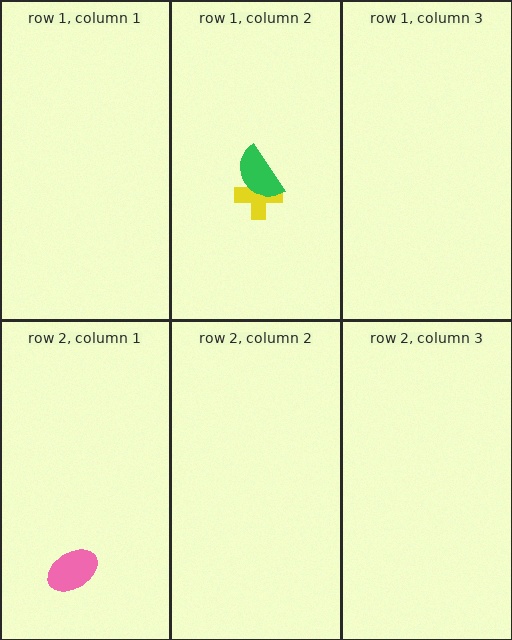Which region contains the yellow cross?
The row 1, column 2 region.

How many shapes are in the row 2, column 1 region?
1.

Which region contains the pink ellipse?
The row 2, column 1 region.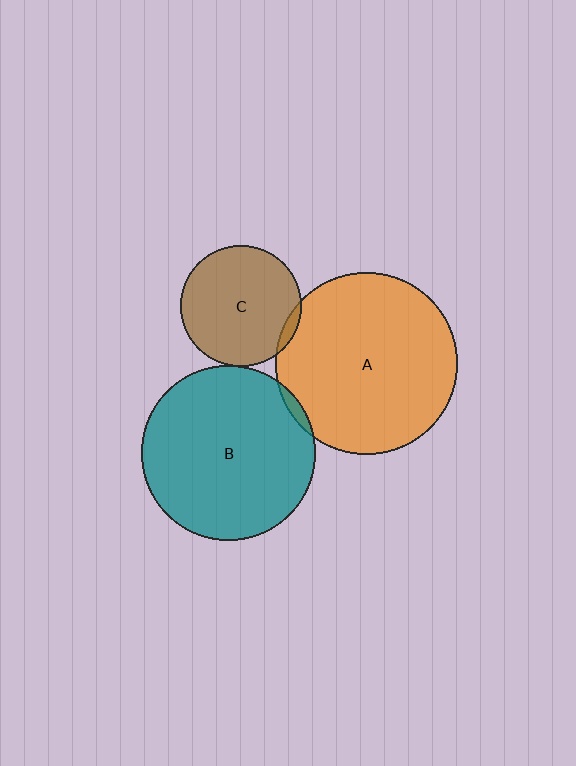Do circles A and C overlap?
Yes.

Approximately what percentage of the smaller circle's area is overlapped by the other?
Approximately 5%.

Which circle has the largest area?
Circle A (orange).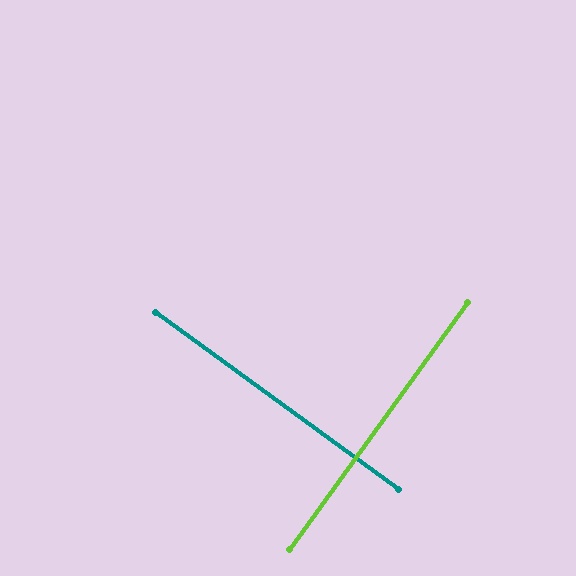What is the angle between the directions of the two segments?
Approximately 90 degrees.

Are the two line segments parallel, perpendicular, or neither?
Perpendicular — they meet at approximately 90°.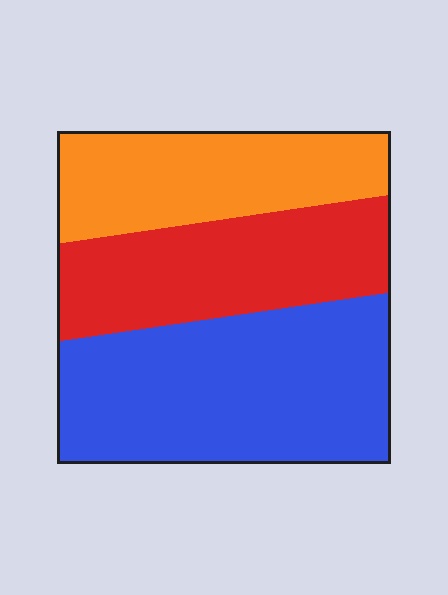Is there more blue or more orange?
Blue.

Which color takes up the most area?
Blue, at roughly 45%.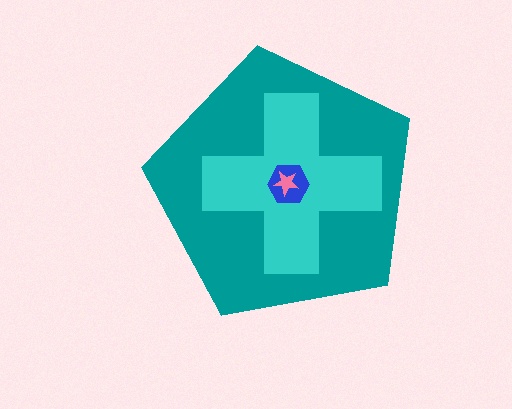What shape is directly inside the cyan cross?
The blue hexagon.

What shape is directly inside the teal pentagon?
The cyan cross.